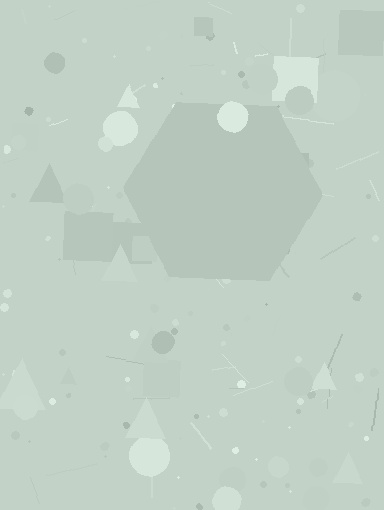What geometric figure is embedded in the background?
A hexagon is embedded in the background.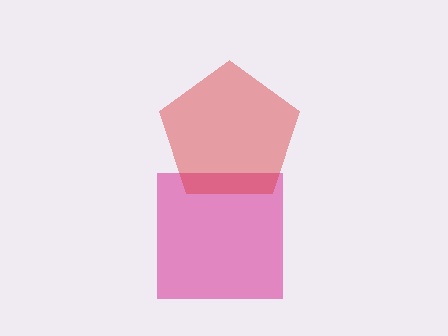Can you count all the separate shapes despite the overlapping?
Yes, there are 2 separate shapes.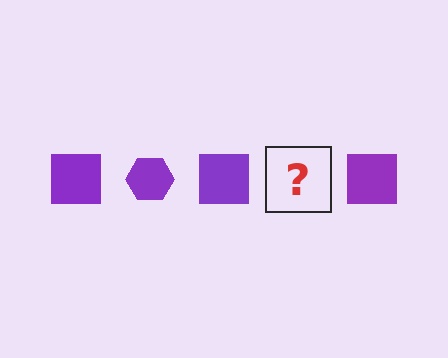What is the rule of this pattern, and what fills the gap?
The rule is that the pattern cycles through square, hexagon shapes in purple. The gap should be filled with a purple hexagon.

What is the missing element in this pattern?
The missing element is a purple hexagon.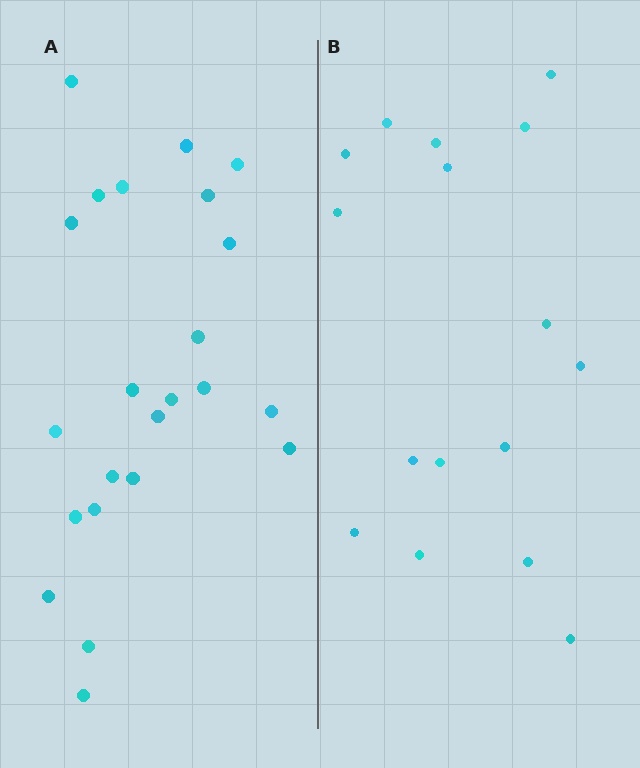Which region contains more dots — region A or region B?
Region A (the left region) has more dots.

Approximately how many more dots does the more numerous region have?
Region A has roughly 8 or so more dots than region B.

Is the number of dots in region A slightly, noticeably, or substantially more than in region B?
Region A has noticeably more, but not dramatically so. The ratio is roughly 1.4 to 1.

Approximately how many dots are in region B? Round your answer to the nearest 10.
About 20 dots. (The exact count is 16, which rounds to 20.)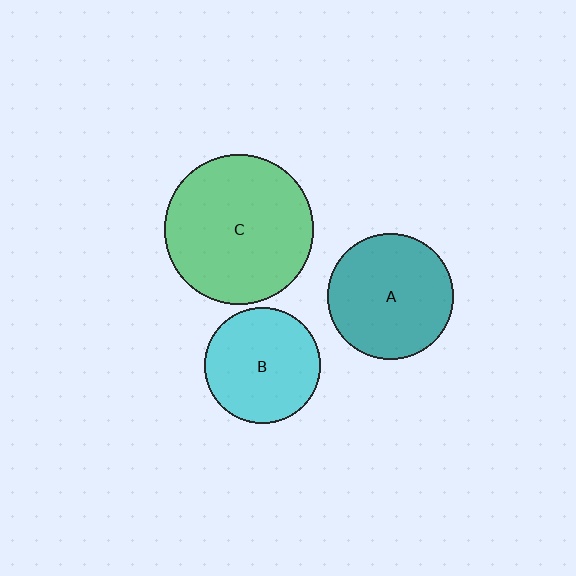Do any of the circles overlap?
No, none of the circles overlap.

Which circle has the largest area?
Circle C (green).